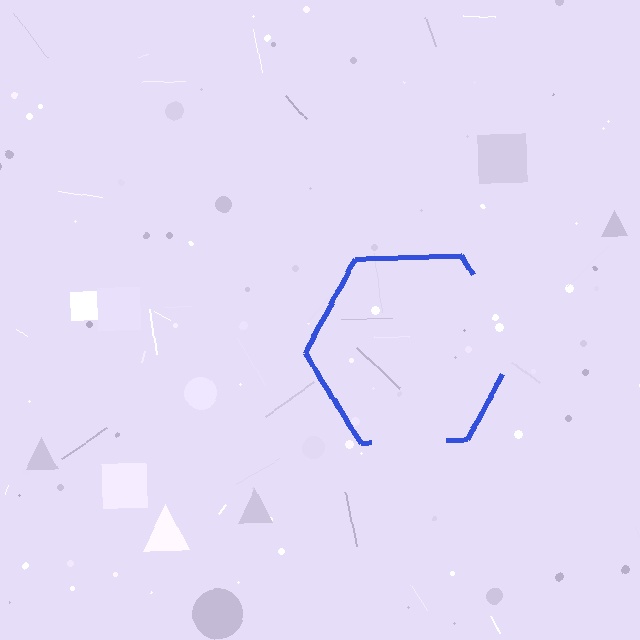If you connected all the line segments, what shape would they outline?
They would outline a hexagon.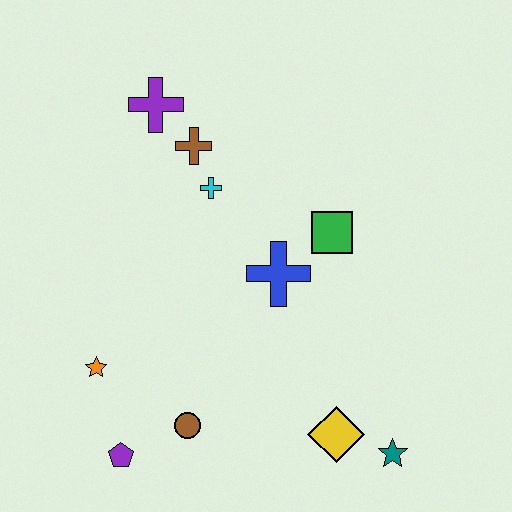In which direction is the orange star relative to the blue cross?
The orange star is to the left of the blue cross.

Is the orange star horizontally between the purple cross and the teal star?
No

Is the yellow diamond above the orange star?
No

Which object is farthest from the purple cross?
The teal star is farthest from the purple cross.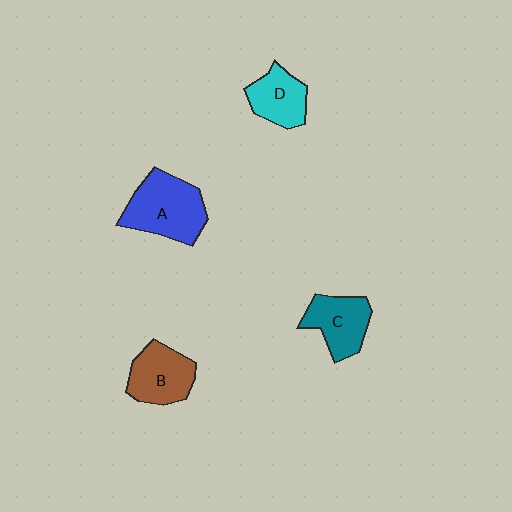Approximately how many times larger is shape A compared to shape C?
Approximately 1.4 times.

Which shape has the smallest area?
Shape D (cyan).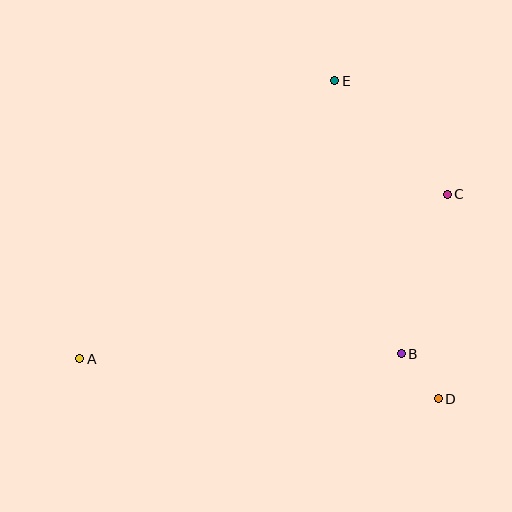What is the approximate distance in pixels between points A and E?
The distance between A and E is approximately 377 pixels.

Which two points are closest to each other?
Points B and D are closest to each other.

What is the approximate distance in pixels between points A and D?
The distance between A and D is approximately 361 pixels.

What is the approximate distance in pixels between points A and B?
The distance between A and B is approximately 322 pixels.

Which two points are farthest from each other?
Points A and C are farthest from each other.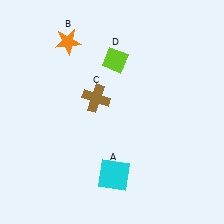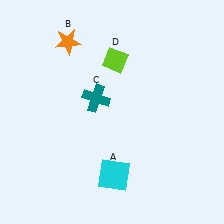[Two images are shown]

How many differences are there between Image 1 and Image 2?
There is 1 difference between the two images.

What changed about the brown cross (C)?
In Image 1, C is brown. In Image 2, it changed to teal.